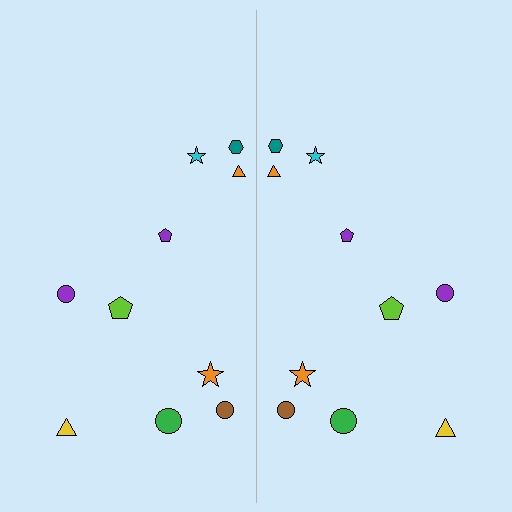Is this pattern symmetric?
Yes, this pattern has bilateral (reflection) symmetry.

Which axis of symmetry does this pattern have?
The pattern has a vertical axis of symmetry running through the center of the image.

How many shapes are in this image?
There are 20 shapes in this image.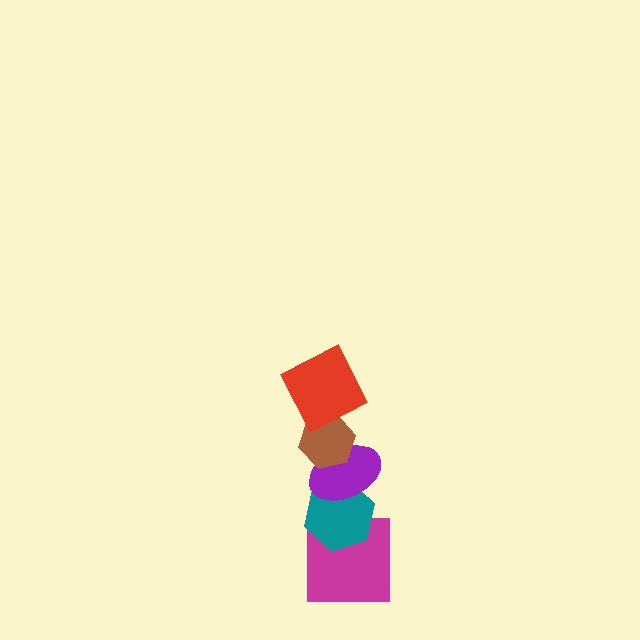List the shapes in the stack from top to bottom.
From top to bottom: the red square, the brown hexagon, the purple ellipse, the teal hexagon, the magenta square.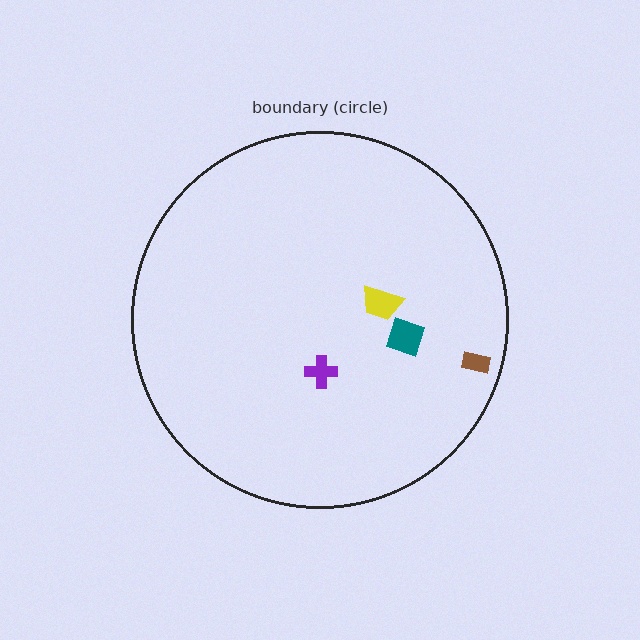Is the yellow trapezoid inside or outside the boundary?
Inside.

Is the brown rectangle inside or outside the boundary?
Inside.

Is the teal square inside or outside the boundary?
Inside.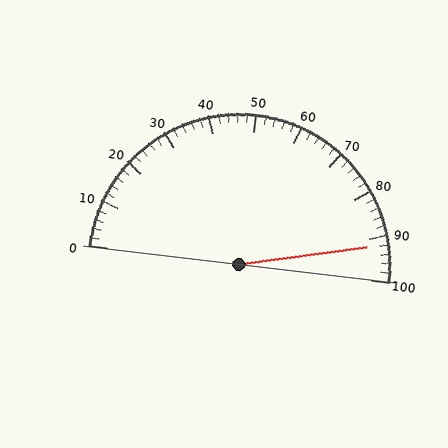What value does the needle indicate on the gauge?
The needle indicates approximately 92.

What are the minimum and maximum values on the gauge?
The gauge ranges from 0 to 100.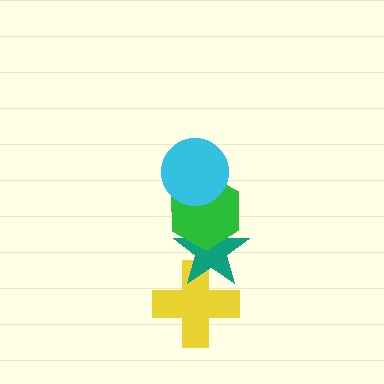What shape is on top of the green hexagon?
The cyan circle is on top of the green hexagon.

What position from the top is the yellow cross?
The yellow cross is 4th from the top.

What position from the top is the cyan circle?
The cyan circle is 1st from the top.